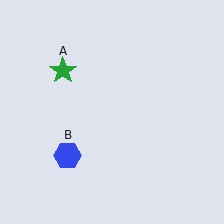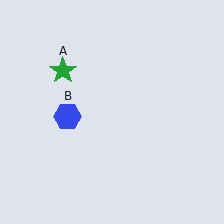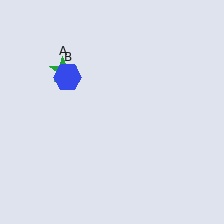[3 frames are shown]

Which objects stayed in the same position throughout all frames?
Green star (object A) remained stationary.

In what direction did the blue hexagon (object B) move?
The blue hexagon (object B) moved up.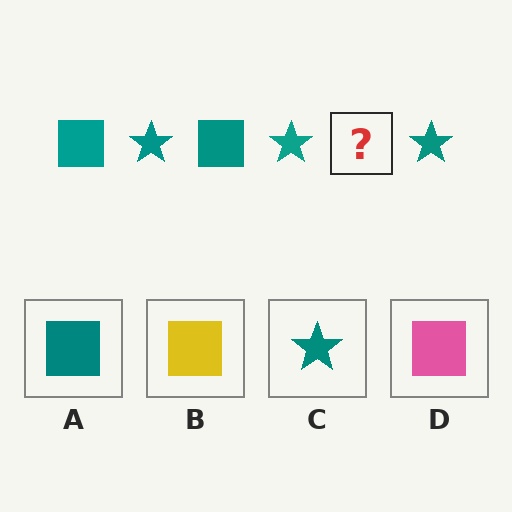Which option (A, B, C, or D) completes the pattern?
A.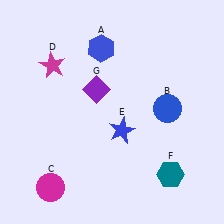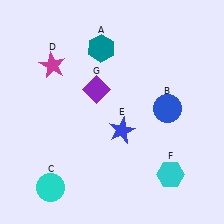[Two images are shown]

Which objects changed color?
A changed from blue to teal. C changed from magenta to cyan. F changed from teal to cyan.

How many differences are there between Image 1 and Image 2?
There are 3 differences between the two images.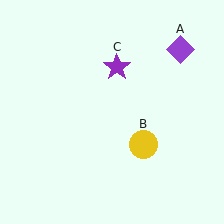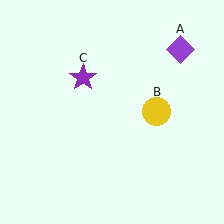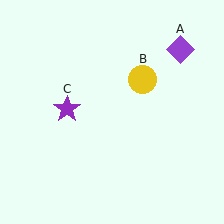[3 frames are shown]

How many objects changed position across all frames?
2 objects changed position: yellow circle (object B), purple star (object C).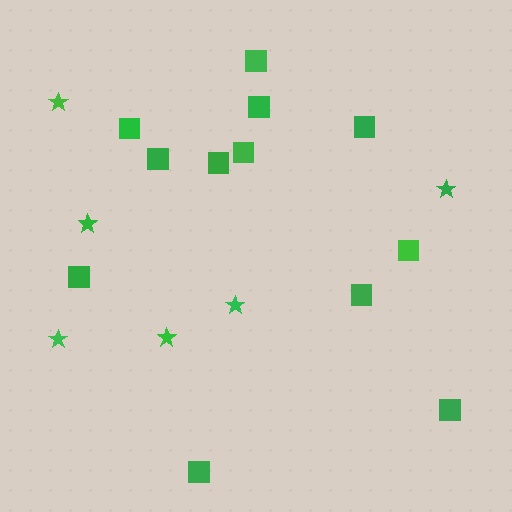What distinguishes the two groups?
There are 2 groups: one group of squares (12) and one group of stars (6).